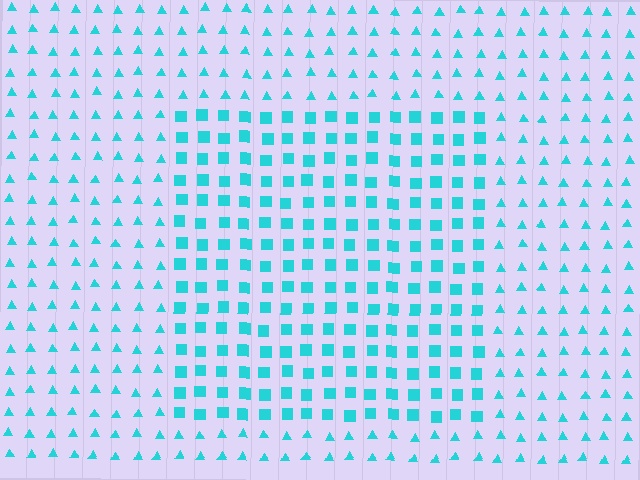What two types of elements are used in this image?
The image uses squares inside the rectangle region and triangles outside it.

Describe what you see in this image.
The image is filled with small cyan elements arranged in a uniform grid. A rectangle-shaped region contains squares, while the surrounding area contains triangles. The boundary is defined purely by the change in element shape.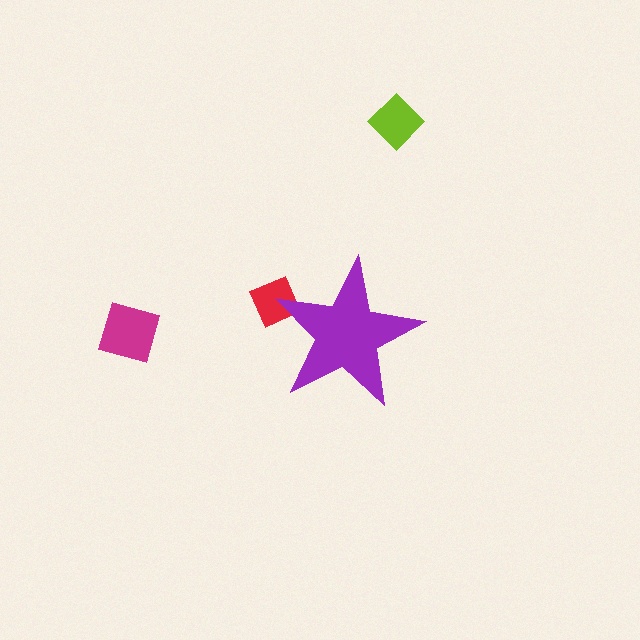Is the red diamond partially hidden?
Yes, the red diamond is partially hidden behind the purple star.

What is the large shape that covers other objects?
A purple star.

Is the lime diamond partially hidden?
No, the lime diamond is fully visible.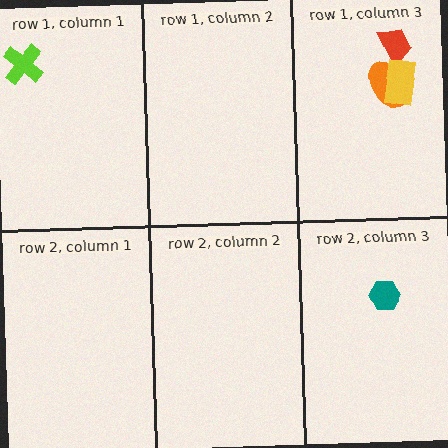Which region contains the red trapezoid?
The row 1, column 3 region.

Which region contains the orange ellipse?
The row 1, column 3 region.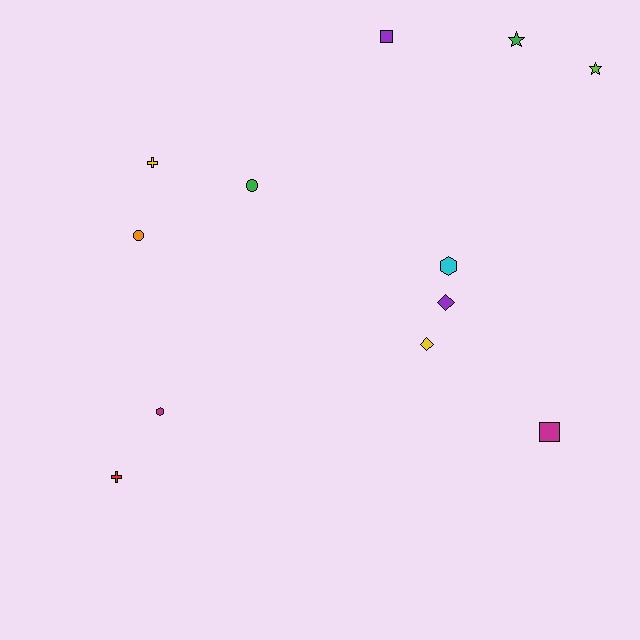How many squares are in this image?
There are 2 squares.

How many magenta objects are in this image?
There are 2 magenta objects.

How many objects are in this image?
There are 12 objects.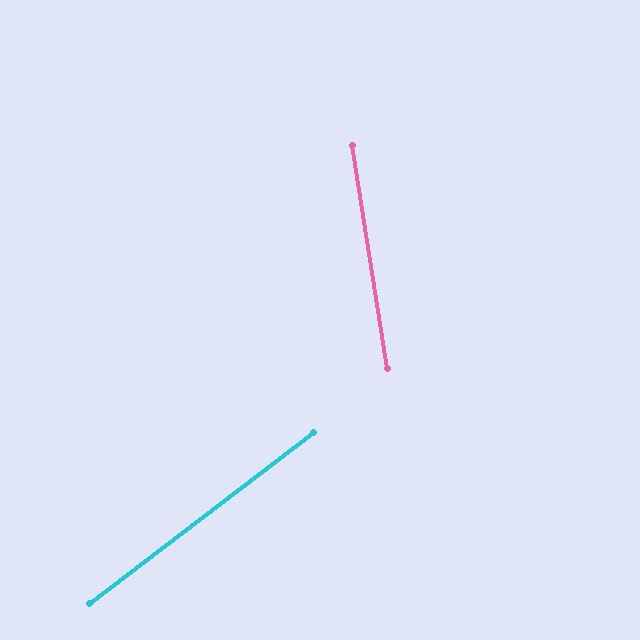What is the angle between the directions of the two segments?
Approximately 62 degrees.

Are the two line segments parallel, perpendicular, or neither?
Neither parallel nor perpendicular — they differ by about 62°.